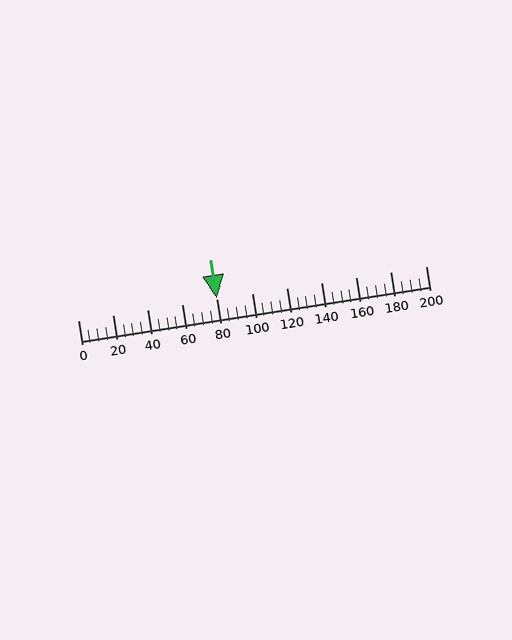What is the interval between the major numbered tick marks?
The major tick marks are spaced 20 units apart.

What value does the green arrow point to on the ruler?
The green arrow points to approximately 80.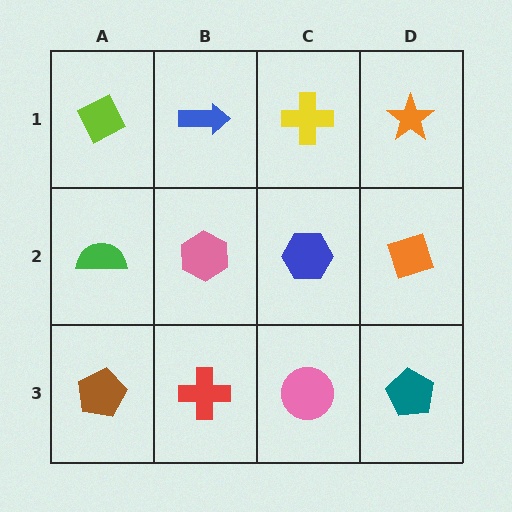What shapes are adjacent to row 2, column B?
A blue arrow (row 1, column B), a red cross (row 3, column B), a green semicircle (row 2, column A), a blue hexagon (row 2, column C).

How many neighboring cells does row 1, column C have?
3.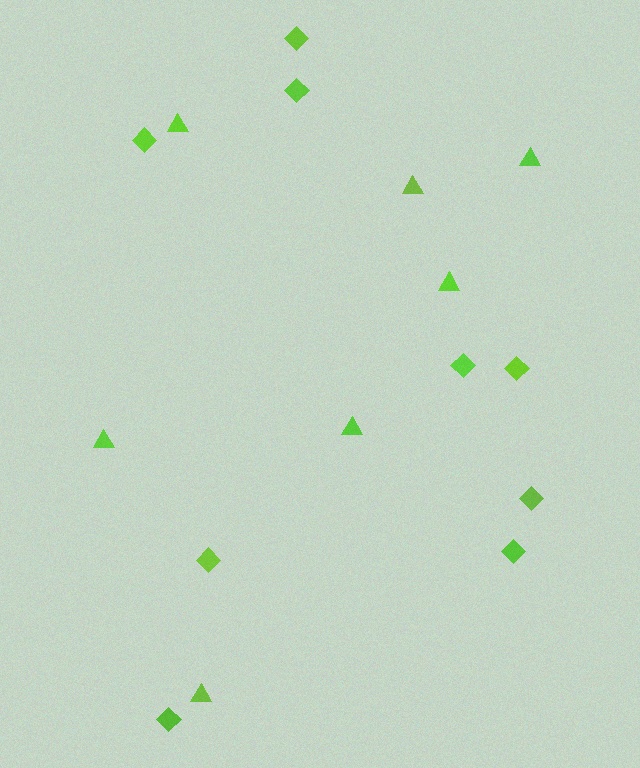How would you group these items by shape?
There are 2 groups: one group of diamonds (9) and one group of triangles (7).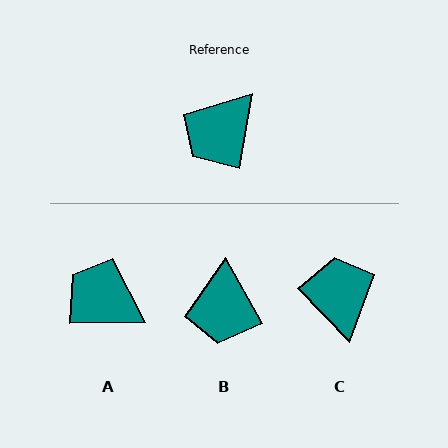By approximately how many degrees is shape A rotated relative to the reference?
Approximately 80 degrees clockwise.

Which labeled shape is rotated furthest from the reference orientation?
C, about 126 degrees away.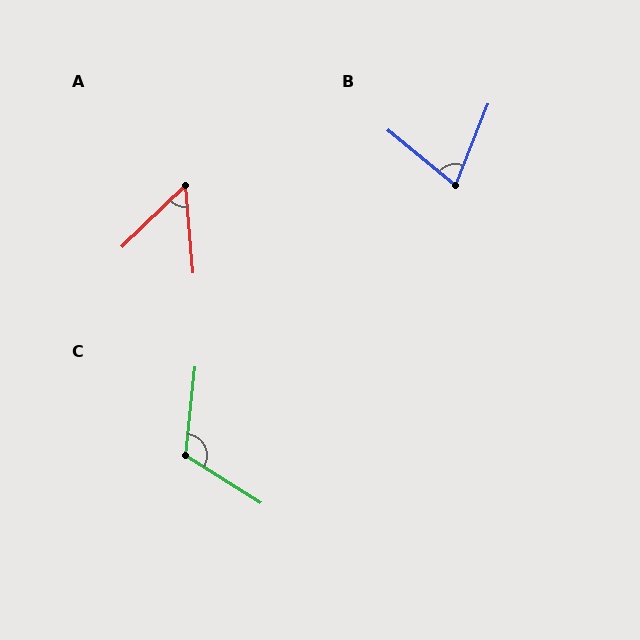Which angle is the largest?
C, at approximately 116 degrees.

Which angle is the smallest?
A, at approximately 51 degrees.